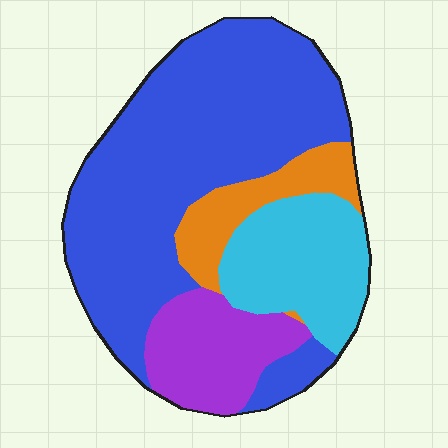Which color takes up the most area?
Blue, at roughly 55%.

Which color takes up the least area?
Orange, at roughly 10%.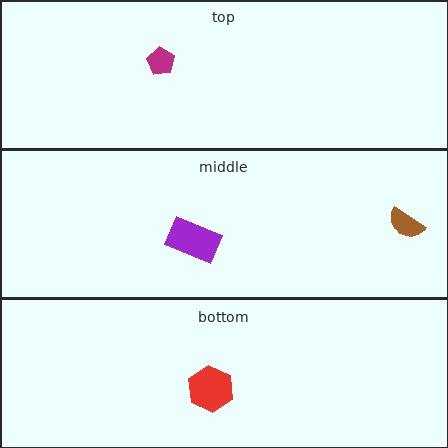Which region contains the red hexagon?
The bottom region.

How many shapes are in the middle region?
2.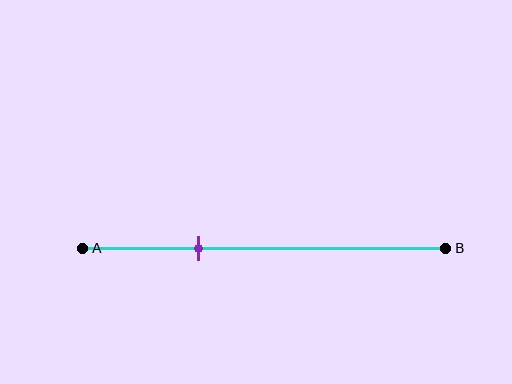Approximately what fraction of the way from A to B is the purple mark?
The purple mark is approximately 30% of the way from A to B.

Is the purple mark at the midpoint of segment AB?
No, the mark is at about 30% from A, not at the 50% midpoint.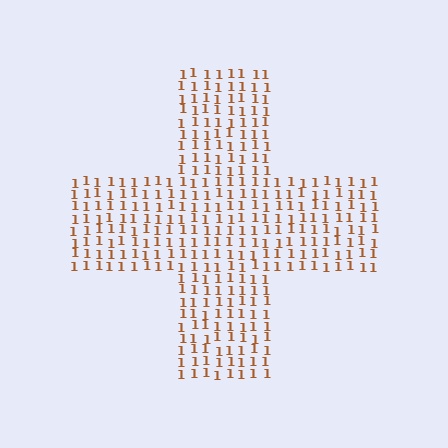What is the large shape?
The large shape is a cross.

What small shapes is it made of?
It is made of small digit 1's.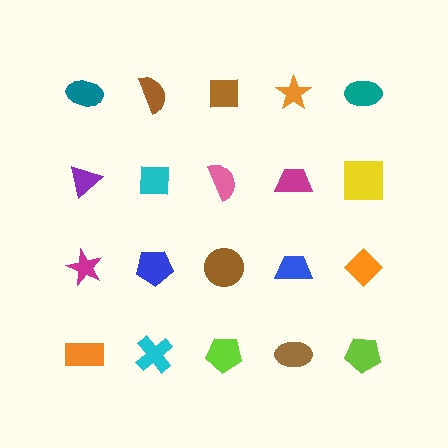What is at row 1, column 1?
A teal ellipse.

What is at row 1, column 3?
A brown square.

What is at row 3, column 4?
A blue trapezoid.